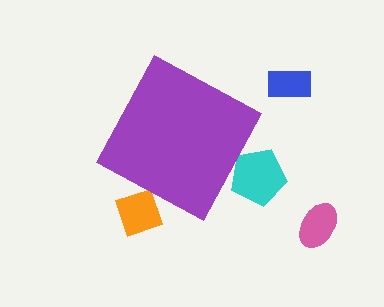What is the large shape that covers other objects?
A purple diamond.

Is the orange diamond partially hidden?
Yes, the orange diamond is partially hidden behind the purple diamond.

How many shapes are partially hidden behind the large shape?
2 shapes are partially hidden.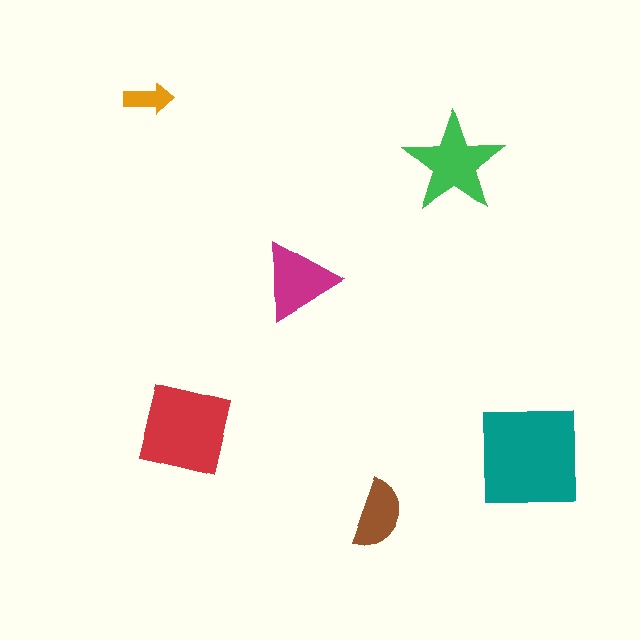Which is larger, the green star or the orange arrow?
The green star.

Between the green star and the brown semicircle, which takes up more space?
The green star.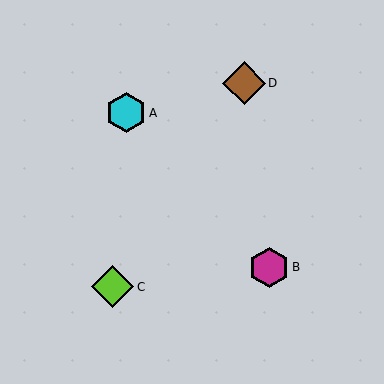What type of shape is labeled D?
Shape D is a brown diamond.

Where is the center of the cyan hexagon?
The center of the cyan hexagon is at (126, 113).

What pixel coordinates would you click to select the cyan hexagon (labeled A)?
Click at (126, 113) to select the cyan hexagon A.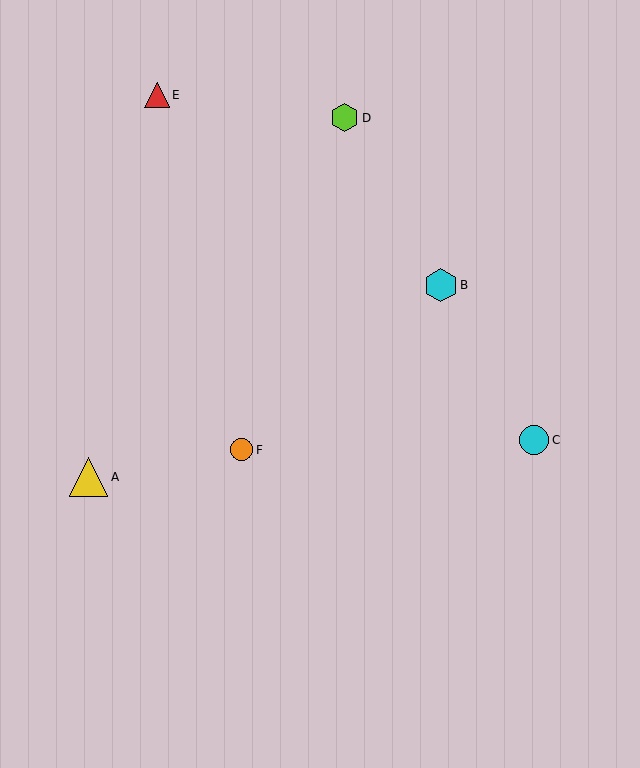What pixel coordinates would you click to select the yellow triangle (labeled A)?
Click at (88, 477) to select the yellow triangle A.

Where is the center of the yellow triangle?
The center of the yellow triangle is at (88, 477).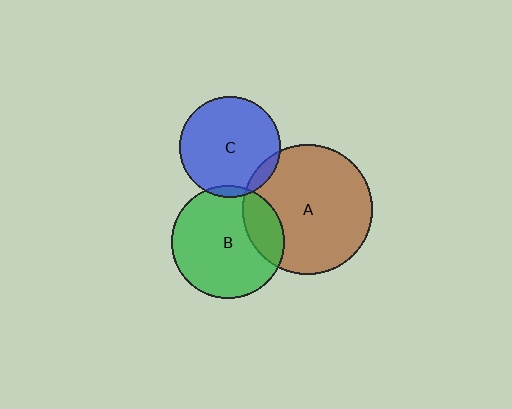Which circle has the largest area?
Circle A (brown).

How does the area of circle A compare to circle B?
Approximately 1.3 times.